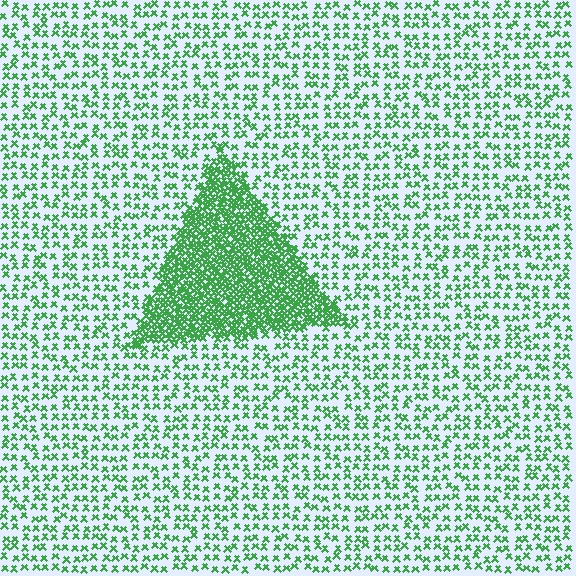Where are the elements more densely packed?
The elements are more densely packed inside the triangle boundary.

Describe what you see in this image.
The image contains small green elements arranged at two different densities. A triangle-shaped region is visible where the elements are more densely packed than the surrounding area.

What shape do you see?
I see a triangle.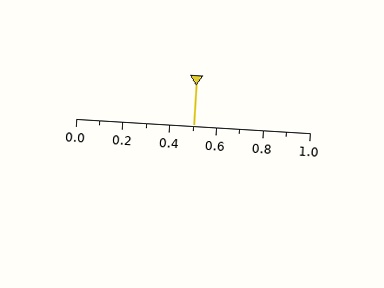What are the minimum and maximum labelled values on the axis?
The axis runs from 0.0 to 1.0.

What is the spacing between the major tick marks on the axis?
The major ticks are spaced 0.2 apart.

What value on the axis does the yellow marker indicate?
The marker indicates approximately 0.5.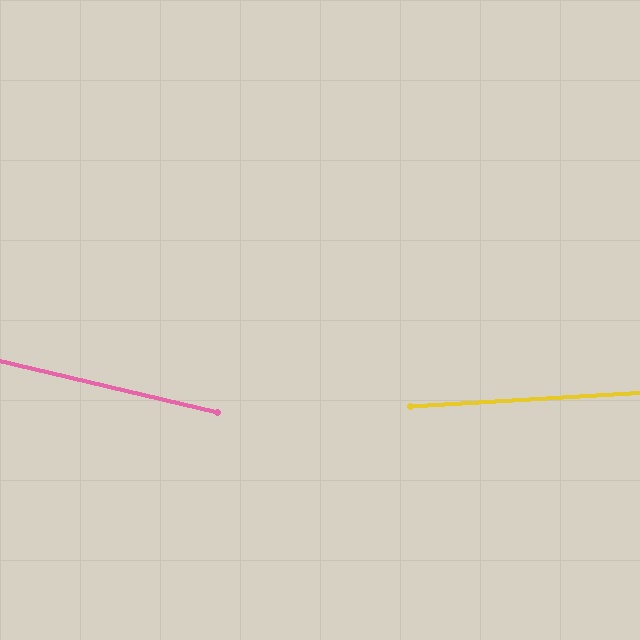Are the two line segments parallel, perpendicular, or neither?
Neither parallel nor perpendicular — they differ by about 17°.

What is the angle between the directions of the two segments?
Approximately 17 degrees.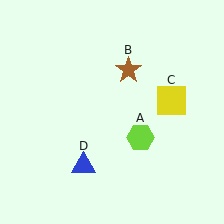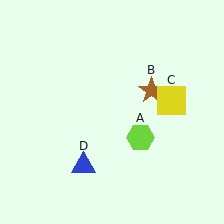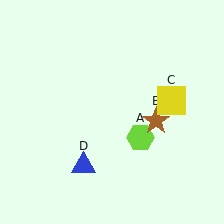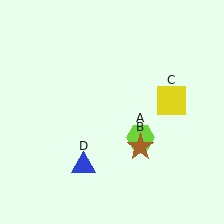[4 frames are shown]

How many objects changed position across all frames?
1 object changed position: brown star (object B).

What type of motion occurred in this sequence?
The brown star (object B) rotated clockwise around the center of the scene.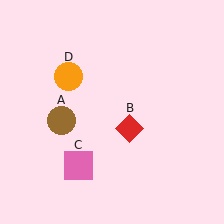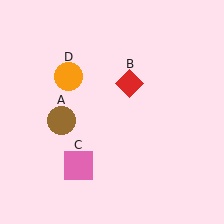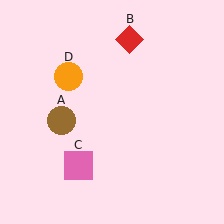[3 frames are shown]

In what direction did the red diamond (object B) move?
The red diamond (object B) moved up.